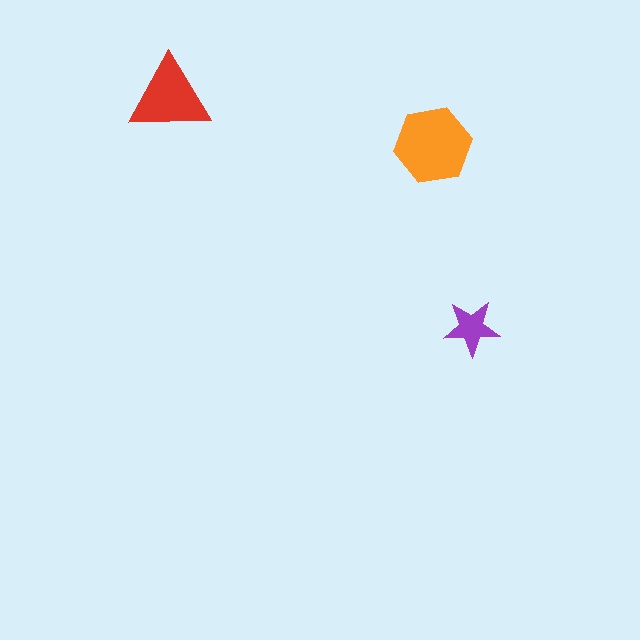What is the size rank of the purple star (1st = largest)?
3rd.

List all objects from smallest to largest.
The purple star, the red triangle, the orange hexagon.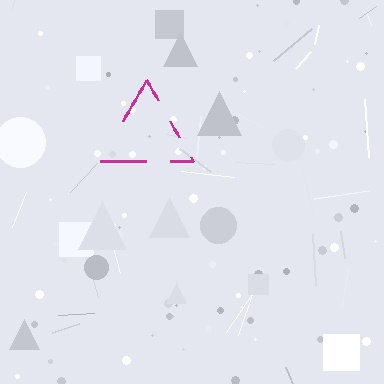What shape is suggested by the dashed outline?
The dashed outline suggests a triangle.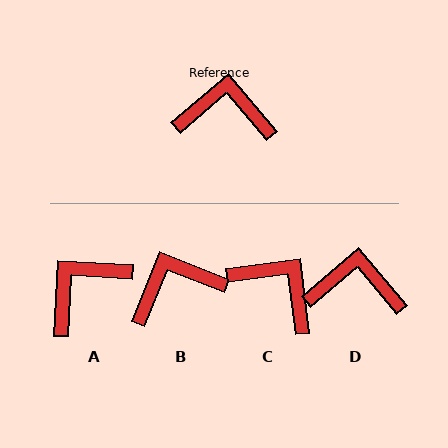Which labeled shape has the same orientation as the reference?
D.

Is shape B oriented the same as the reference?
No, it is off by about 28 degrees.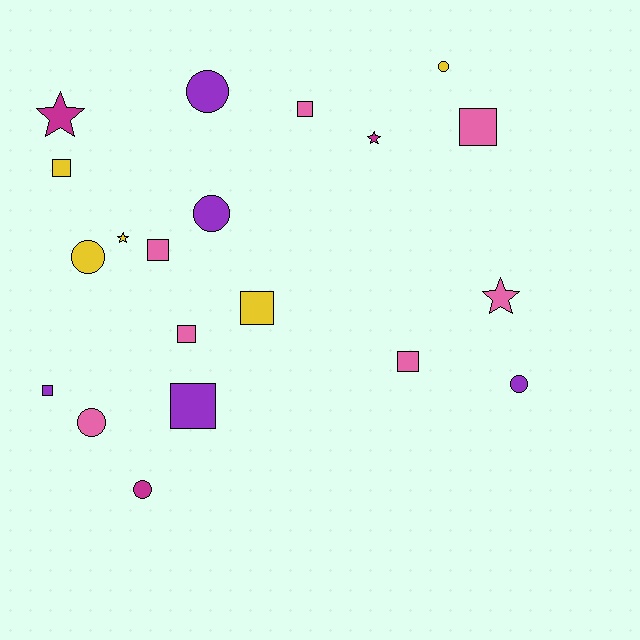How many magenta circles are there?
There is 1 magenta circle.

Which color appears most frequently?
Pink, with 7 objects.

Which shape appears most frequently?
Square, with 9 objects.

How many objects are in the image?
There are 20 objects.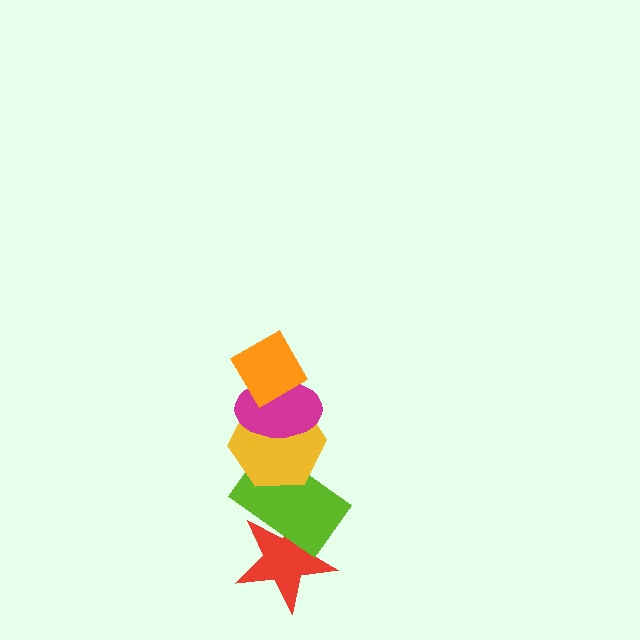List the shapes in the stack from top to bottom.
From top to bottom: the orange diamond, the magenta ellipse, the yellow hexagon, the lime rectangle, the red star.